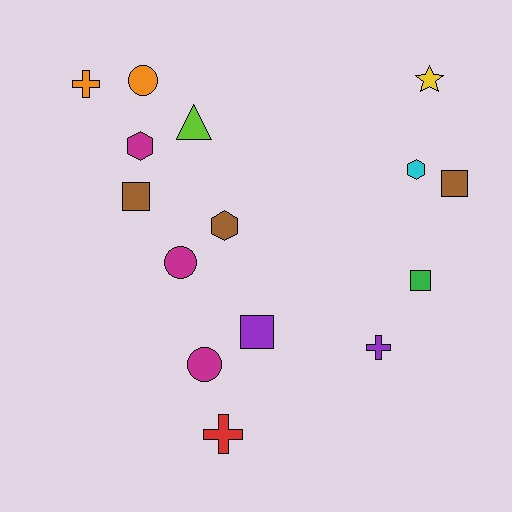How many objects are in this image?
There are 15 objects.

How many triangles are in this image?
There is 1 triangle.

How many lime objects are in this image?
There is 1 lime object.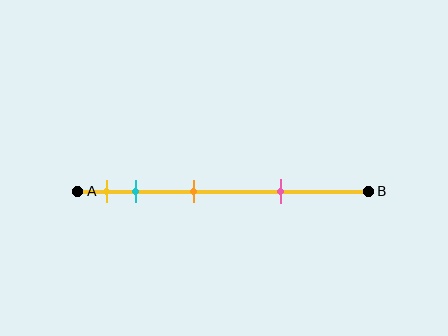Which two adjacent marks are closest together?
The yellow and cyan marks are the closest adjacent pair.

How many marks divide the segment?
There are 4 marks dividing the segment.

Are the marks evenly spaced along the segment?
No, the marks are not evenly spaced.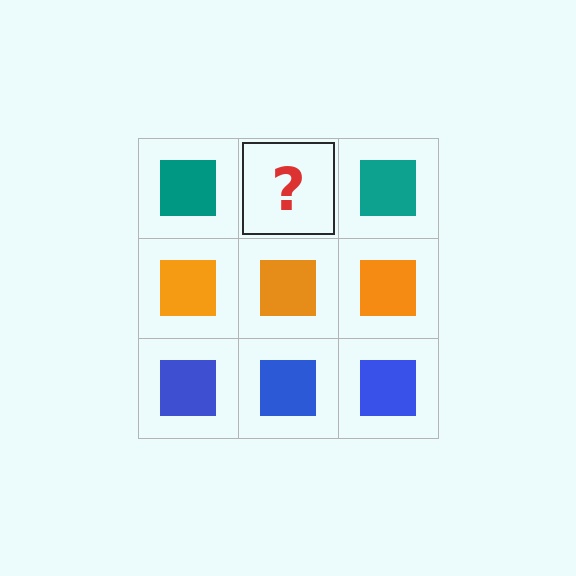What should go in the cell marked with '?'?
The missing cell should contain a teal square.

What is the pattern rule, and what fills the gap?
The rule is that each row has a consistent color. The gap should be filled with a teal square.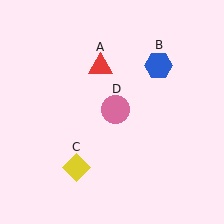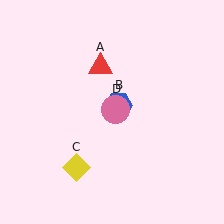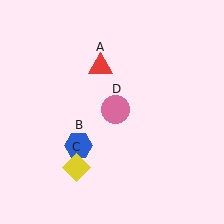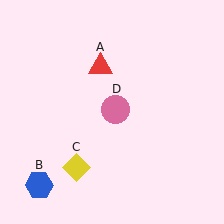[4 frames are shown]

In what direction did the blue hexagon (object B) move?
The blue hexagon (object B) moved down and to the left.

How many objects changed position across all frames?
1 object changed position: blue hexagon (object B).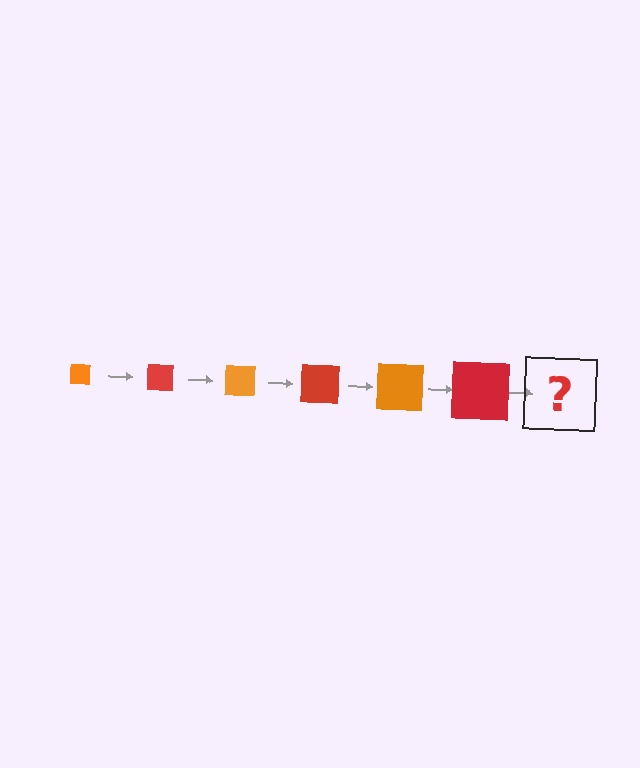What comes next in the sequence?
The next element should be an orange square, larger than the previous one.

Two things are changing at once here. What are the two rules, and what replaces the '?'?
The two rules are that the square grows larger each step and the color cycles through orange and red. The '?' should be an orange square, larger than the previous one.